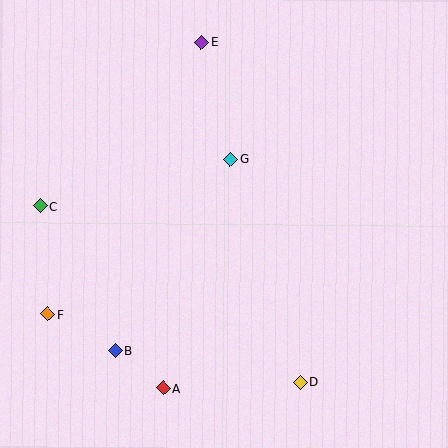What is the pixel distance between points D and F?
The distance between D and F is 261 pixels.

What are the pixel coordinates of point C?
Point C is at (40, 206).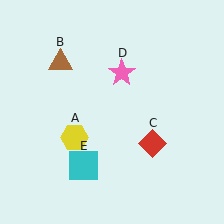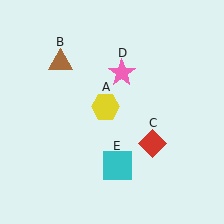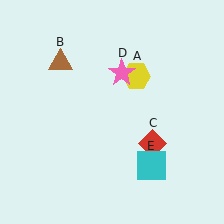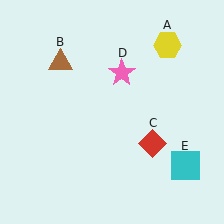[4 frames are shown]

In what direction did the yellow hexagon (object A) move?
The yellow hexagon (object A) moved up and to the right.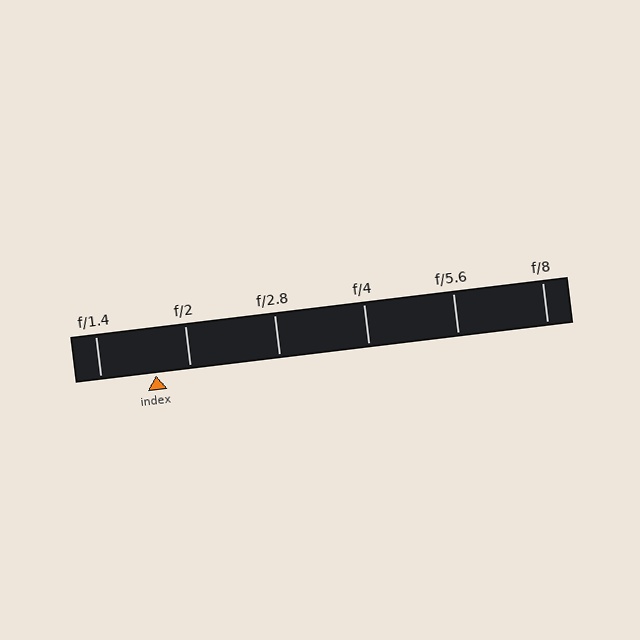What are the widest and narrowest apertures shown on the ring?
The widest aperture shown is f/1.4 and the narrowest is f/8.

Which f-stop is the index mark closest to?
The index mark is closest to f/2.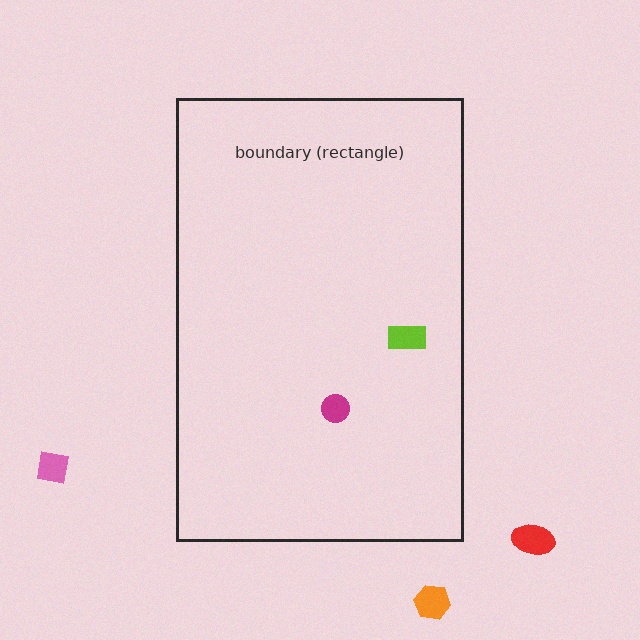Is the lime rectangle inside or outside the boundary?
Inside.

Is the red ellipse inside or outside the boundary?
Outside.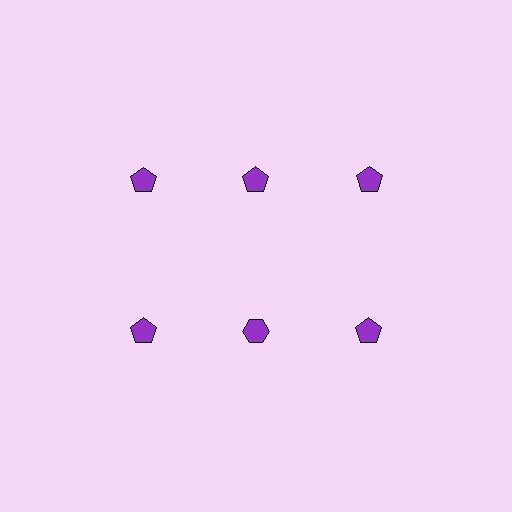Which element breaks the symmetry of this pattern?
The purple hexagon in the second row, second from left column breaks the symmetry. All other shapes are purple pentagons.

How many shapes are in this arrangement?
There are 6 shapes arranged in a grid pattern.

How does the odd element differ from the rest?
It has a different shape: hexagon instead of pentagon.